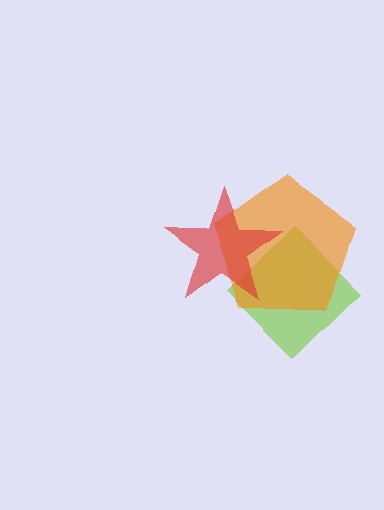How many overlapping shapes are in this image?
There are 3 overlapping shapes in the image.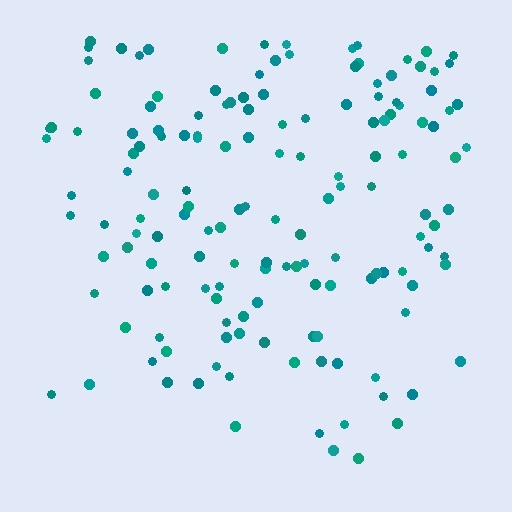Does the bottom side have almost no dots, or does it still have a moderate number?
Still a moderate number, just noticeably fewer than the top.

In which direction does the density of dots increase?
From bottom to top, with the top side densest.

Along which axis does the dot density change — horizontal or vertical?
Vertical.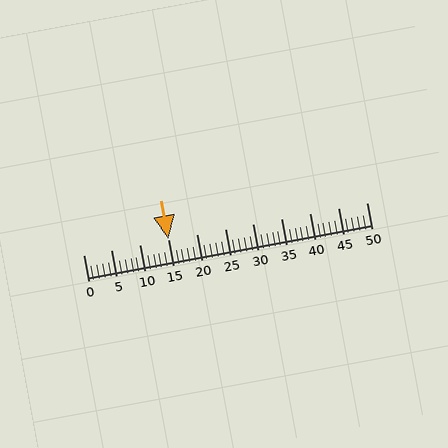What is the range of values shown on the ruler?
The ruler shows values from 0 to 50.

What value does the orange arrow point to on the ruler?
The orange arrow points to approximately 15.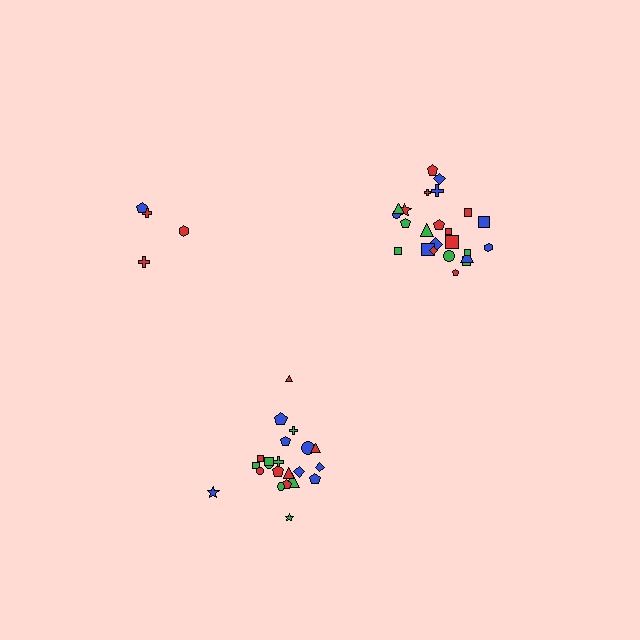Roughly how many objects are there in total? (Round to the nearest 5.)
Roughly 50 objects in total.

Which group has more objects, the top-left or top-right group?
The top-right group.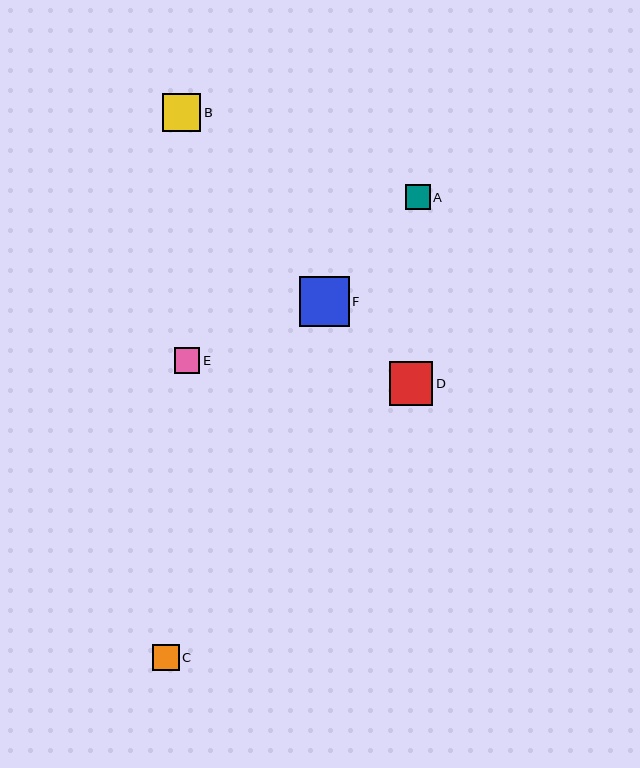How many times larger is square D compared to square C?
Square D is approximately 1.6 times the size of square C.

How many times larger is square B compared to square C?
Square B is approximately 1.4 times the size of square C.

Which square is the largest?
Square F is the largest with a size of approximately 50 pixels.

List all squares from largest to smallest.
From largest to smallest: F, D, B, C, E, A.